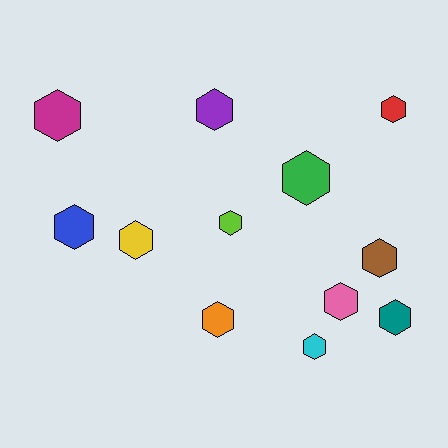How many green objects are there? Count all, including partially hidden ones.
There is 1 green object.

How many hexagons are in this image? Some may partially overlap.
There are 12 hexagons.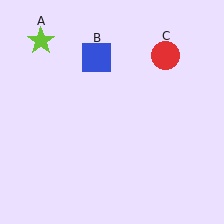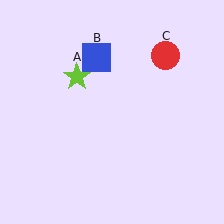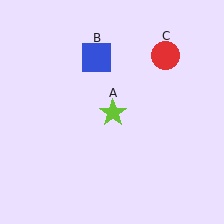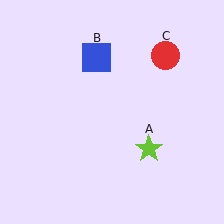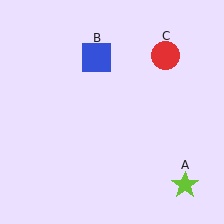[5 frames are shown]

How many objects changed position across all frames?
1 object changed position: lime star (object A).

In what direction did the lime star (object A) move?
The lime star (object A) moved down and to the right.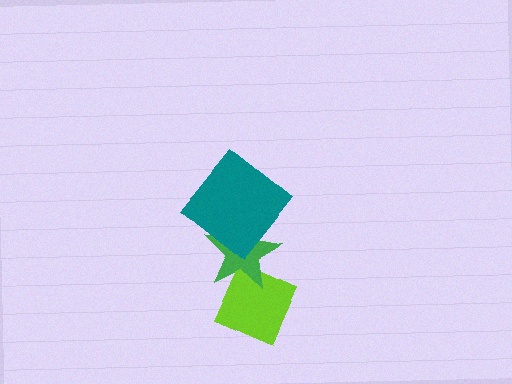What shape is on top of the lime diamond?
The green star is on top of the lime diamond.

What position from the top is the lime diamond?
The lime diamond is 3rd from the top.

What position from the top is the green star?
The green star is 2nd from the top.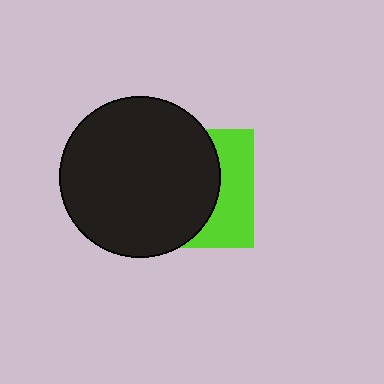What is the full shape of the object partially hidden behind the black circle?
The partially hidden object is a lime square.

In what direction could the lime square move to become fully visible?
The lime square could move right. That would shift it out from behind the black circle entirely.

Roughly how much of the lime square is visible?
A small part of it is visible (roughly 35%).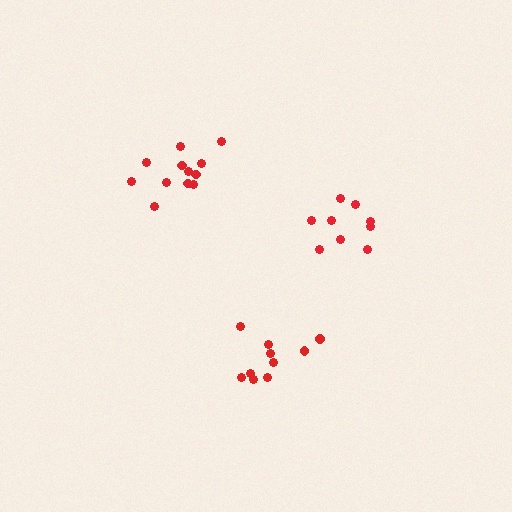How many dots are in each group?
Group 1: 10 dots, Group 2: 12 dots, Group 3: 9 dots (31 total).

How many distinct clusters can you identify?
There are 3 distinct clusters.